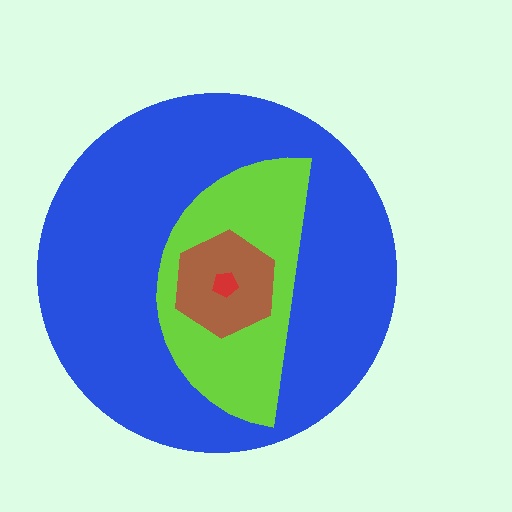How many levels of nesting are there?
4.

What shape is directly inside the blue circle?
The lime semicircle.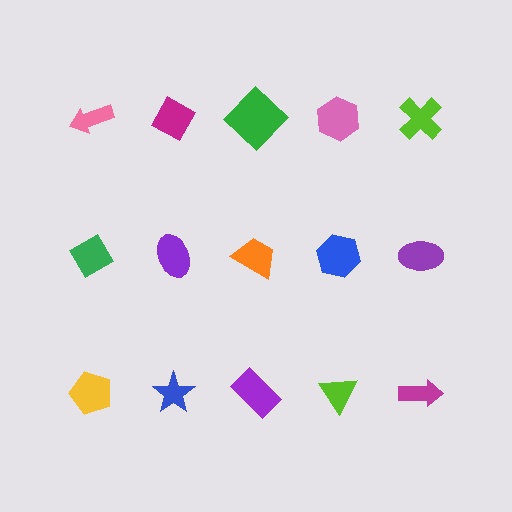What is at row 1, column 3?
A green diamond.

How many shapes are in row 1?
5 shapes.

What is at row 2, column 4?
A blue hexagon.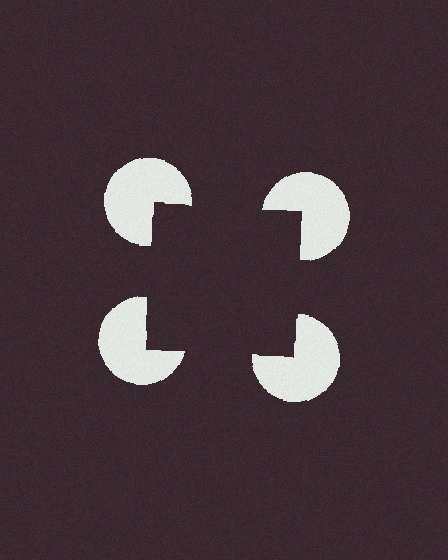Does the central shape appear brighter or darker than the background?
It typically appears slightly darker than the background, even though no actual brightness change is drawn.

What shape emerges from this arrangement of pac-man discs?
An illusory square — its edges are inferred from the aligned wedge cuts in the pac-man discs, not physically drawn.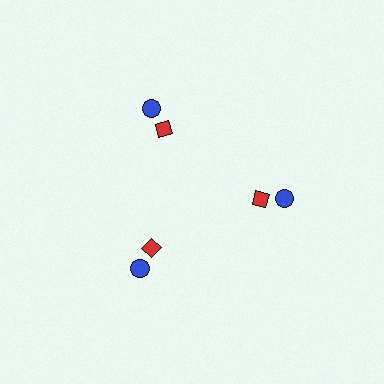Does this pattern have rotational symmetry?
Yes, this pattern has 3-fold rotational symmetry. It looks the same after rotating 120 degrees around the center.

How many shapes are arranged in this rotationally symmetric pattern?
There are 6 shapes, arranged in 3 groups of 2.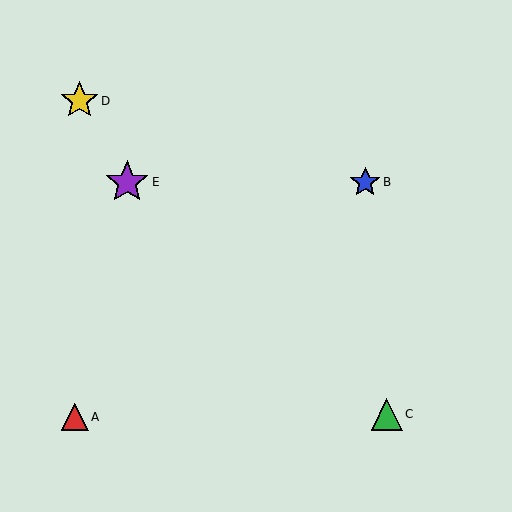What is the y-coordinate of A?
Object A is at y≈417.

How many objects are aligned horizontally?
2 objects (B, E) are aligned horizontally.